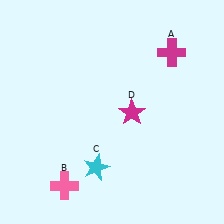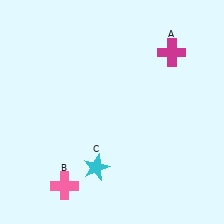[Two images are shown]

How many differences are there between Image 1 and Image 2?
There is 1 difference between the two images.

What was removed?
The magenta star (D) was removed in Image 2.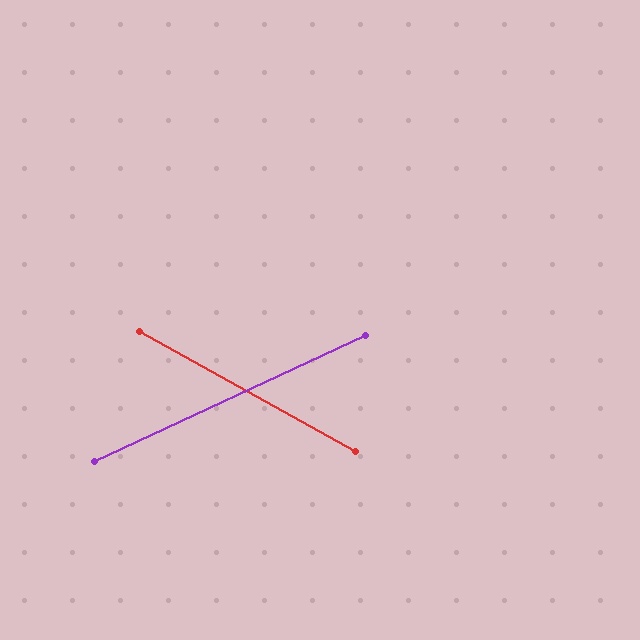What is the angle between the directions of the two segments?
Approximately 54 degrees.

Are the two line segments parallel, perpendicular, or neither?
Neither parallel nor perpendicular — they differ by about 54°.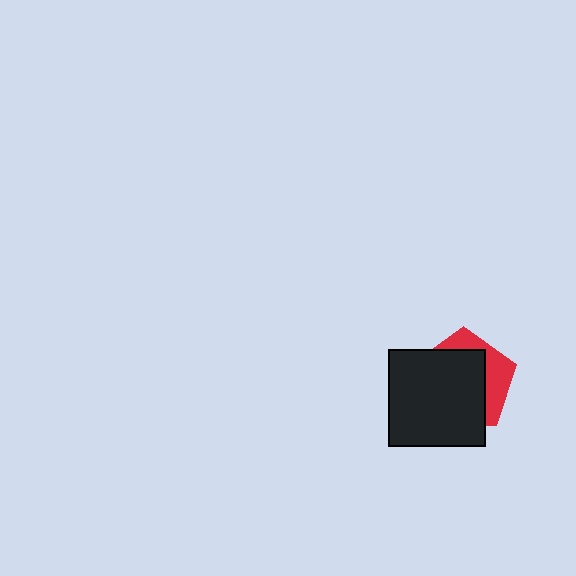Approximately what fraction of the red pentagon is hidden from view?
Roughly 67% of the red pentagon is hidden behind the black square.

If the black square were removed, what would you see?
You would see the complete red pentagon.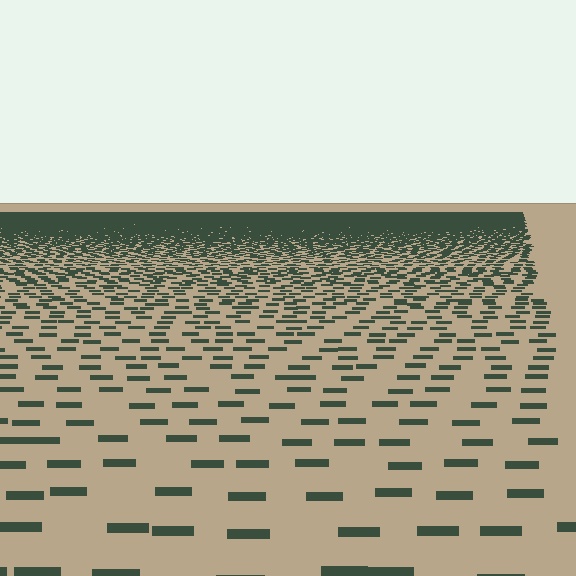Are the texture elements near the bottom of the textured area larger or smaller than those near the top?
Larger. Near the bottom, elements are closer to the viewer and appear at a bigger on-screen size.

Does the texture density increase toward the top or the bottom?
Density increases toward the top.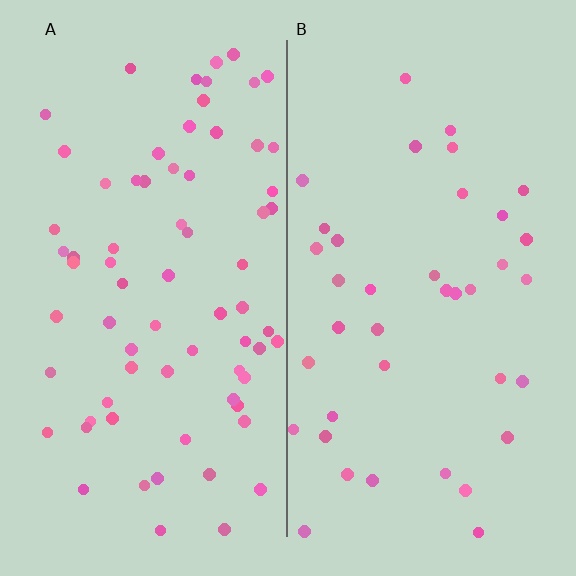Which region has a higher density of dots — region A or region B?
A (the left).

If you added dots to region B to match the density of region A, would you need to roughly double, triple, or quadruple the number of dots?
Approximately double.